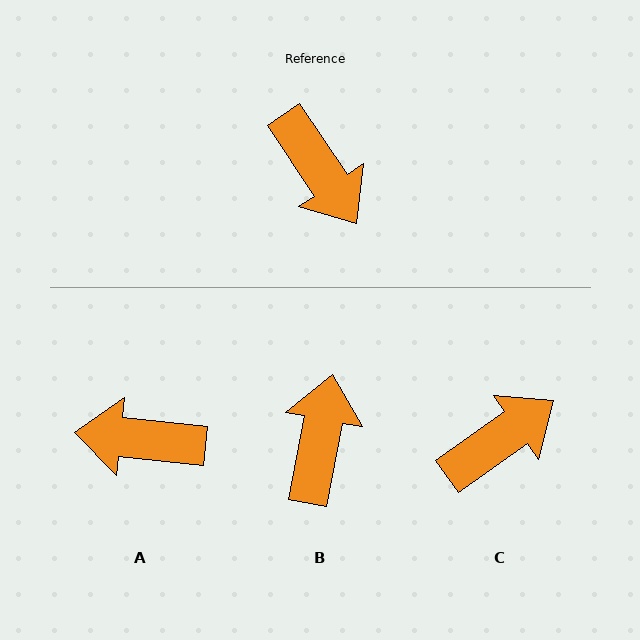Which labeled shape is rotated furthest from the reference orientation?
B, about 135 degrees away.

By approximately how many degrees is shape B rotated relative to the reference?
Approximately 135 degrees counter-clockwise.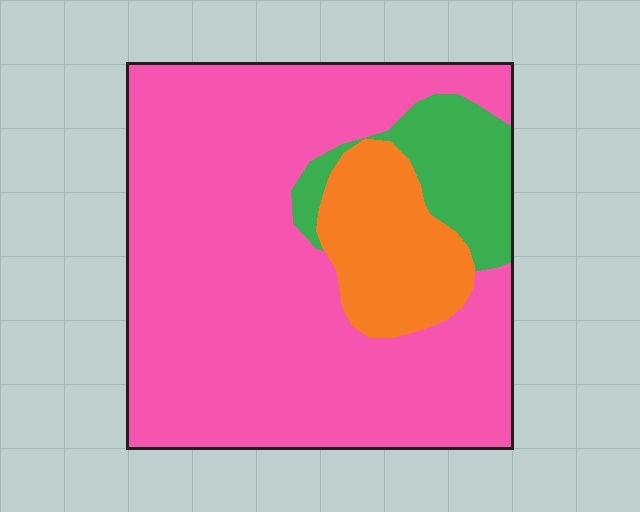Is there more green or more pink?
Pink.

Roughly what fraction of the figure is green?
Green covers around 10% of the figure.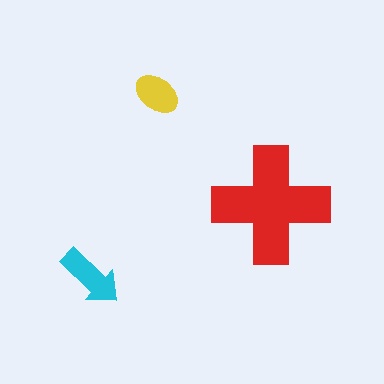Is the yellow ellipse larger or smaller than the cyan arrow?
Smaller.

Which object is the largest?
The red cross.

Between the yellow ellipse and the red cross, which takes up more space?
The red cross.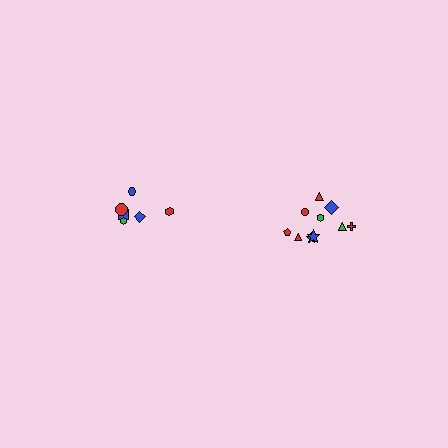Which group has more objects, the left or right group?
The right group.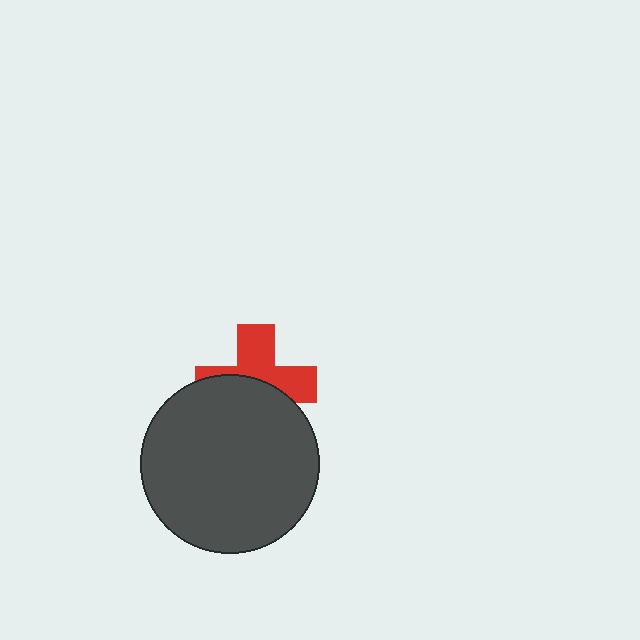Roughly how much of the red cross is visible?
About half of it is visible (roughly 50%).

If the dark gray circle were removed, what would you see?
You would see the complete red cross.